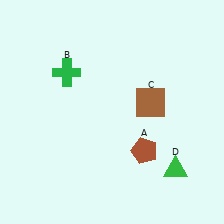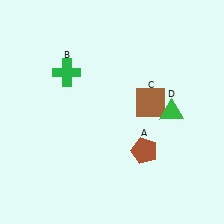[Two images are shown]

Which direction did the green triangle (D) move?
The green triangle (D) moved up.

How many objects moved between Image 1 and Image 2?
1 object moved between the two images.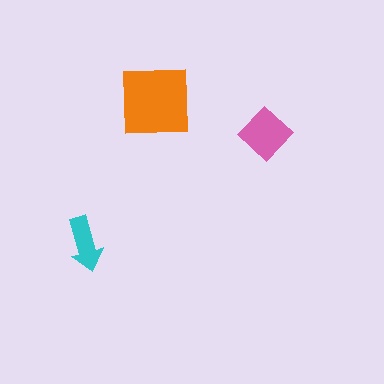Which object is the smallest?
The cyan arrow.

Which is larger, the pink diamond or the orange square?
The orange square.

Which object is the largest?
The orange square.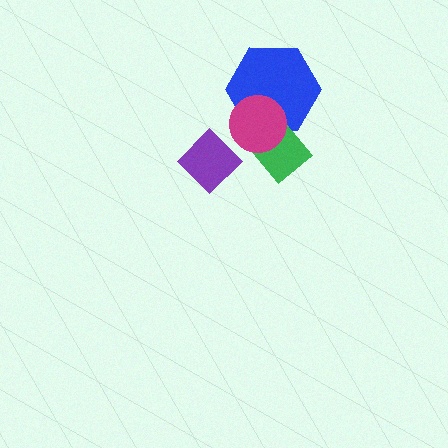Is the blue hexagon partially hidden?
Yes, it is partially covered by another shape.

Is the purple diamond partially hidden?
No, no other shape covers it.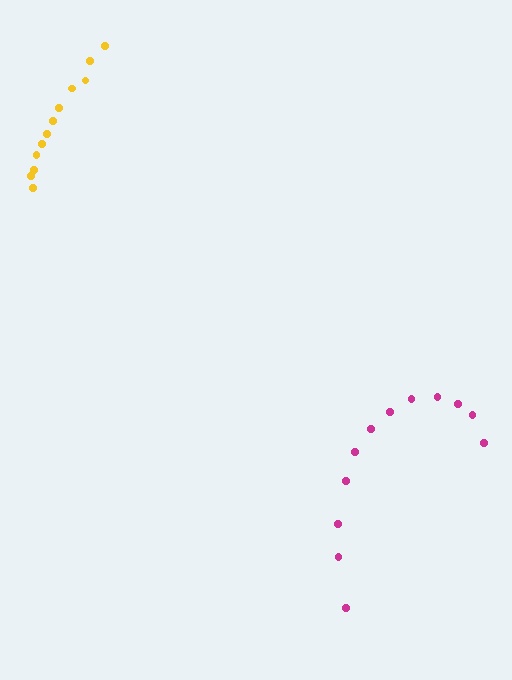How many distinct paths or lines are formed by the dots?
There are 2 distinct paths.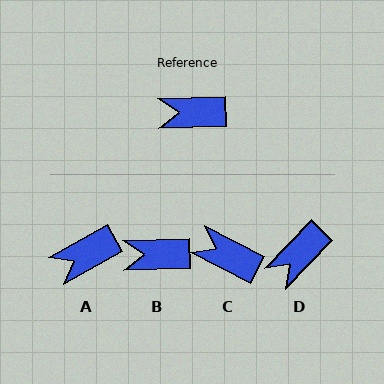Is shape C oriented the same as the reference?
No, it is off by about 29 degrees.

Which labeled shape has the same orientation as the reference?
B.